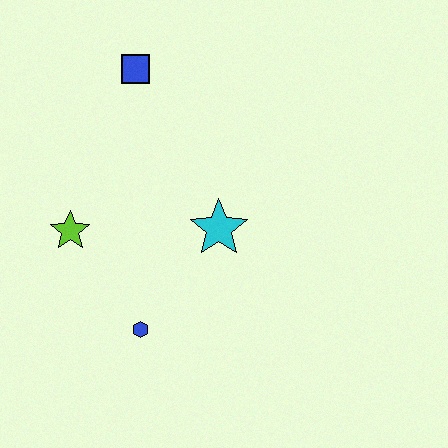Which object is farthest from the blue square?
The blue hexagon is farthest from the blue square.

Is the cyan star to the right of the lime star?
Yes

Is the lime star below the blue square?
Yes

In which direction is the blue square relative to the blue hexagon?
The blue square is above the blue hexagon.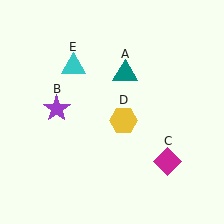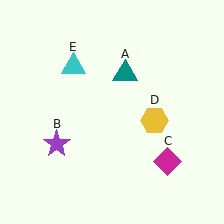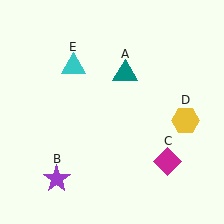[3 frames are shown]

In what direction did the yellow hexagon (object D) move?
The yellow hexagon (object D) moved right.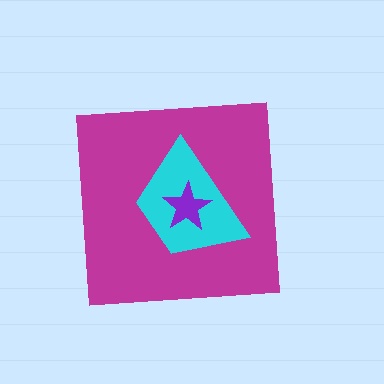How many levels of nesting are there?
3.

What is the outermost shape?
The magenta square.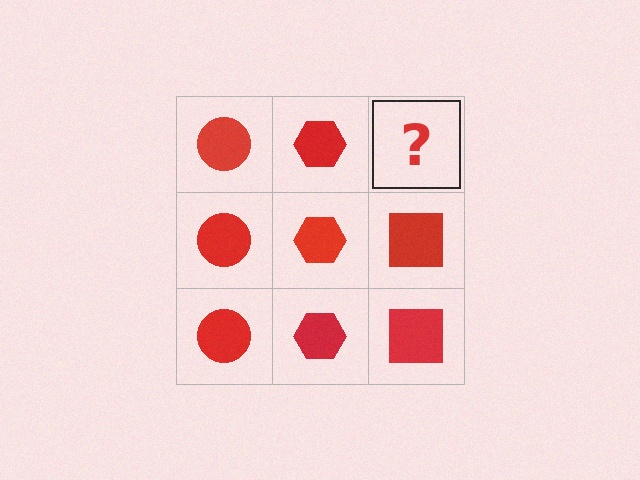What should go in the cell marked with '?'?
The missing cell should contain a red square.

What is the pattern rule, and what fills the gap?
The rule is that each column has a consistent shape. The gap should be filled with a red square.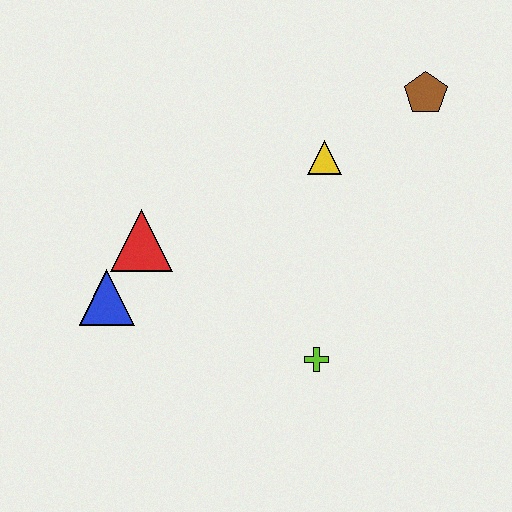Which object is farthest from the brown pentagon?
The blue triangle is farthest from the brown pentagon.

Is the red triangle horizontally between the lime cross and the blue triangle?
Yes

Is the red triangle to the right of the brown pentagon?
No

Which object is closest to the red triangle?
The blue triangle is closest to the red triangle.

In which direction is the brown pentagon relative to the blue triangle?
The brown pentagon is to the right of the blue triangle.